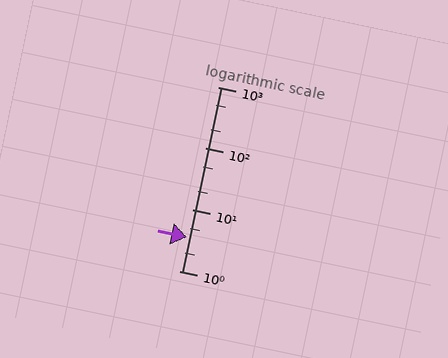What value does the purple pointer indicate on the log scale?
The pointer indicates approximately 3.6.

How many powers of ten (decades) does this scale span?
The scale spans 3 decades, from 1 to 1000.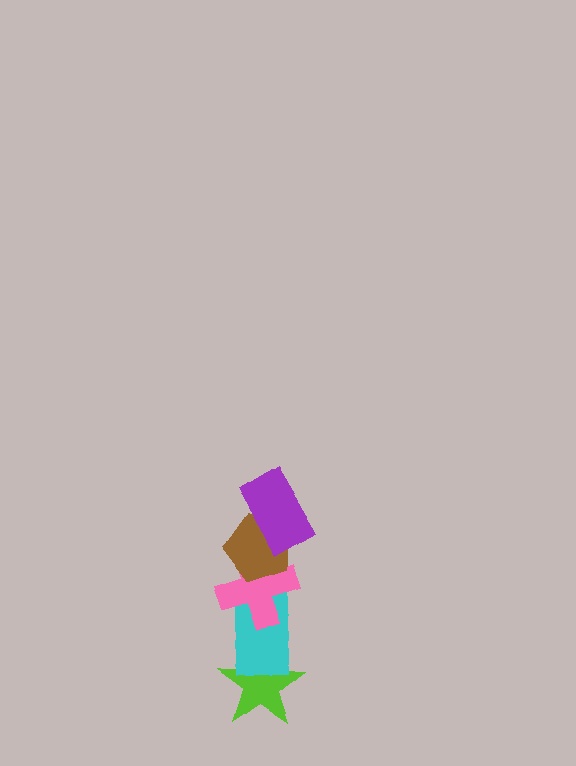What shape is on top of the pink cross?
The brown pentagon is on top of the pink cross.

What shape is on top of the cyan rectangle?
The pink cross is on top of the cyan rectangle.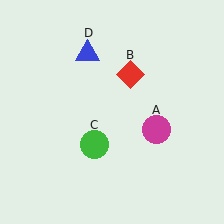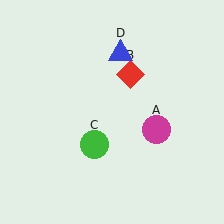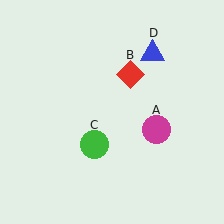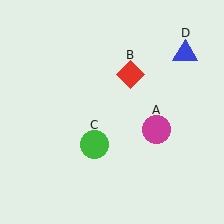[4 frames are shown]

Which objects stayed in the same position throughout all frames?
Magenta circle (object A) and red diamond (object B) and green circle (object C) remained stationary.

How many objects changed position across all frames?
1 object changed position: blue triangle (object D).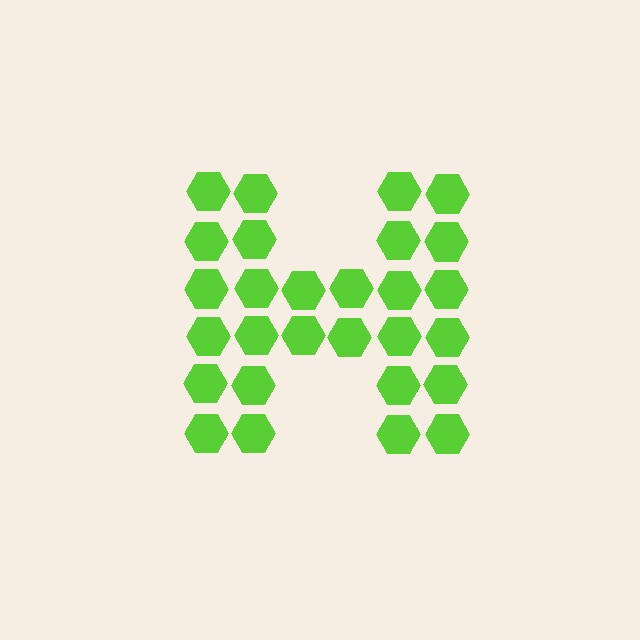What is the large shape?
The large shape is the letter H.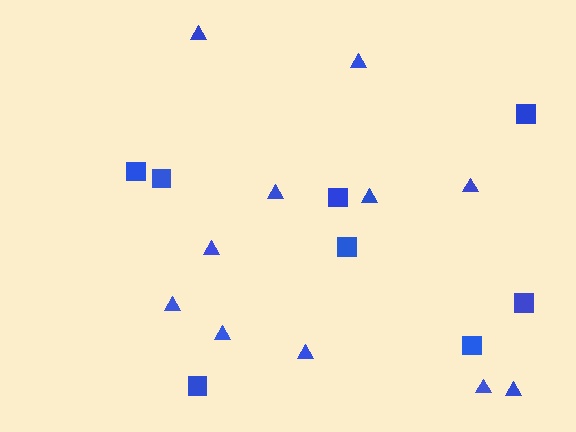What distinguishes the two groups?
There are 2 groups: one group of triangles (11) and one group of squares (8).